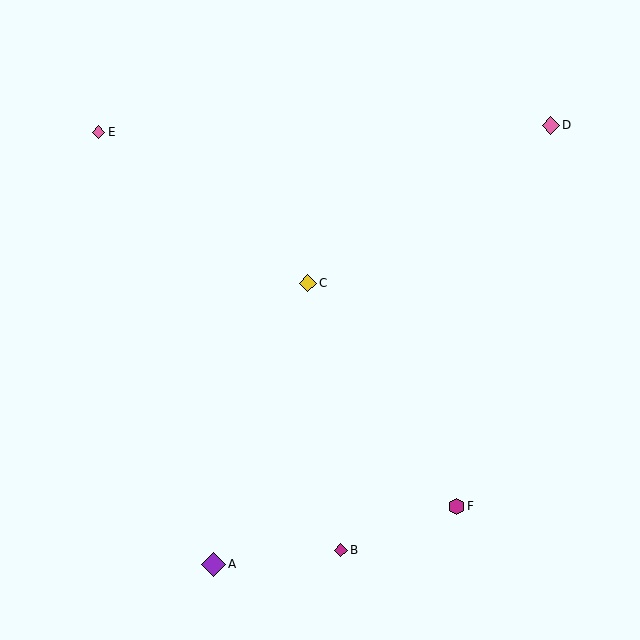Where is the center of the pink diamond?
The center of the pink diamond is at (551, 125).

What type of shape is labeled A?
Shape A is a purple diamond.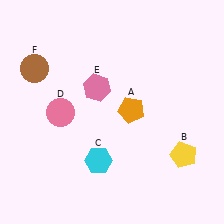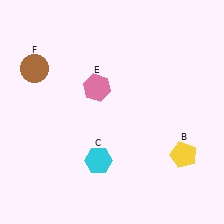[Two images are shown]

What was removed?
The orange pentagon (A), the pink circle (D) were removed in Image 2.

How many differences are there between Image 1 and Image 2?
There are 2 differences between the two images.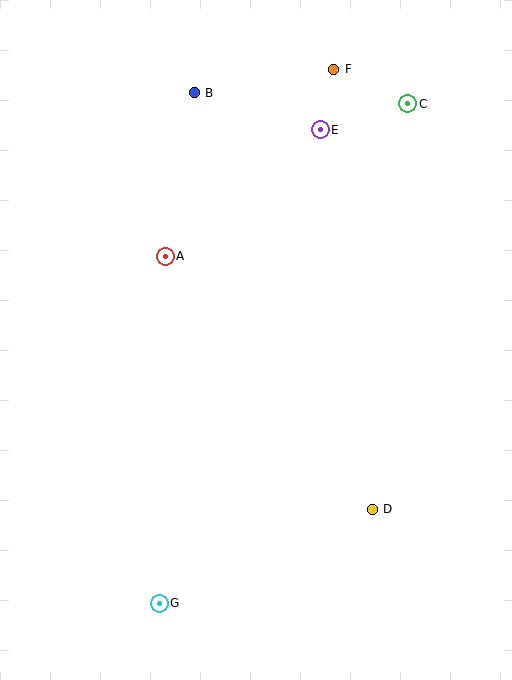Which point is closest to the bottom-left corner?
Point G is closest to the bottom-left corner.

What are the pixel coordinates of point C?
Point C is at (408, 104).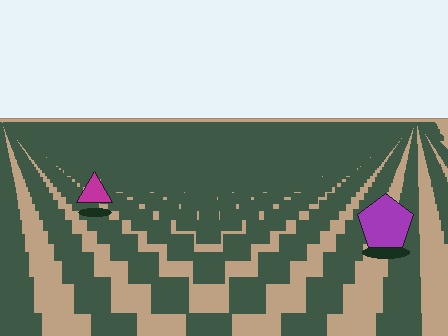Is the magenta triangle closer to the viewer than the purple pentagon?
No. The purple pentagon is closer — you can tell from the texture gradient: the ground texture is coarser near it.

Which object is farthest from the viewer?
The magenta triangle is farthest from the viewer. It appears smaller and the ground texture around it is denser.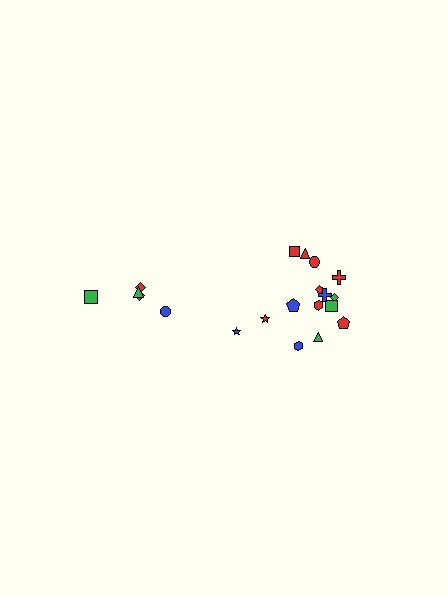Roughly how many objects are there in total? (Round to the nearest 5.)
Roughly 20 objects in total.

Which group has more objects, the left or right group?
The right group.